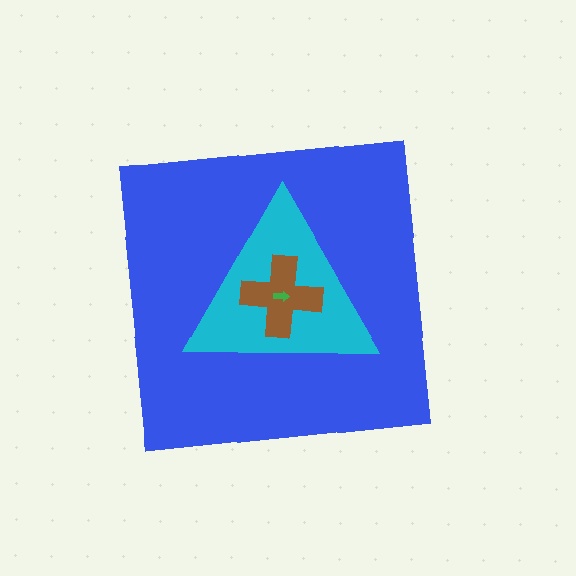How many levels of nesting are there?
4.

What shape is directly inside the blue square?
The cyan triangle.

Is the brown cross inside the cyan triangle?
Yes.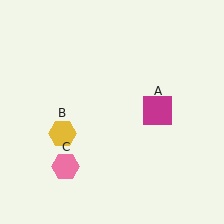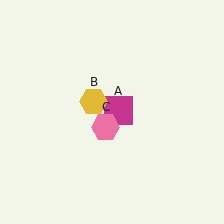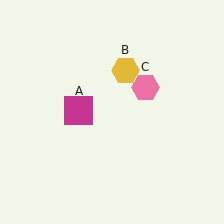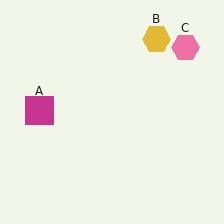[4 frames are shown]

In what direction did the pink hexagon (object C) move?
The pink hexagon (object C) moved up and to the right.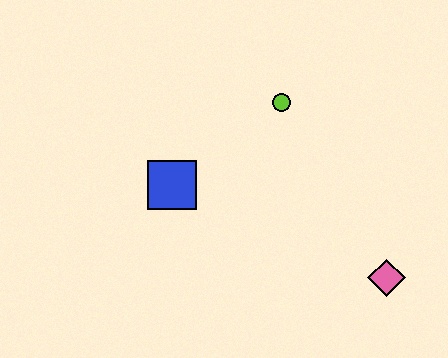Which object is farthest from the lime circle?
The pink diamond is farthest from the lime circle.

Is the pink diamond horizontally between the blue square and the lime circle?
No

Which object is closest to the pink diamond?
The lime circle is closest to the pink diamond.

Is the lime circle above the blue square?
Yes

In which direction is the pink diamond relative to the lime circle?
The pink diamond is below the lime circle.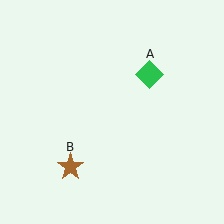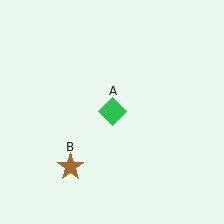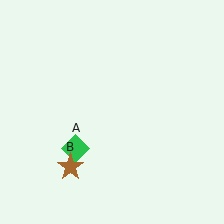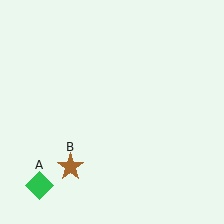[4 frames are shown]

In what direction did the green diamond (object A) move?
The green diamond (object A) moved down and to the left.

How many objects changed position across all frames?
1 object changed position: green diamond (object A).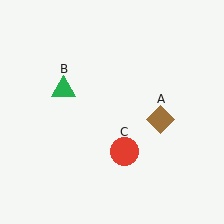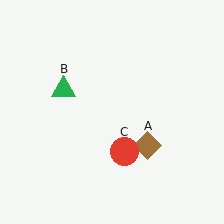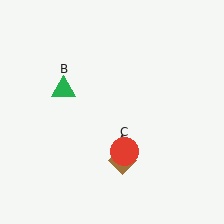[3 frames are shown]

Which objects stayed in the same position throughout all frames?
Green triangle (object B) and red circle (object C) remained stationary.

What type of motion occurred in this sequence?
The brown diamond (object A) rotated clockwise around the center of the scene.